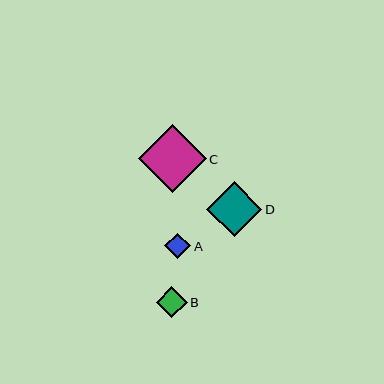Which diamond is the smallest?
Diamond A is the smallest with a size of approximately 26 pixels.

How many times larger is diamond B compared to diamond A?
Diamond B is approximately 1.2 times the size of diamond A.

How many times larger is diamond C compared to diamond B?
Diamond C is approximately 2.2 times the size of diamond B.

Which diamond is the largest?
Diamond C is the largest with a size of approximately 68 pixels.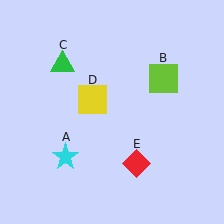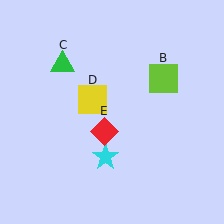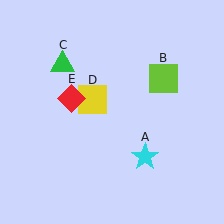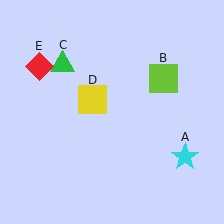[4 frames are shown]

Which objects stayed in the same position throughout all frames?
Lime square (object B) and green triangle (object C) and yellow square (object D) remained stationary.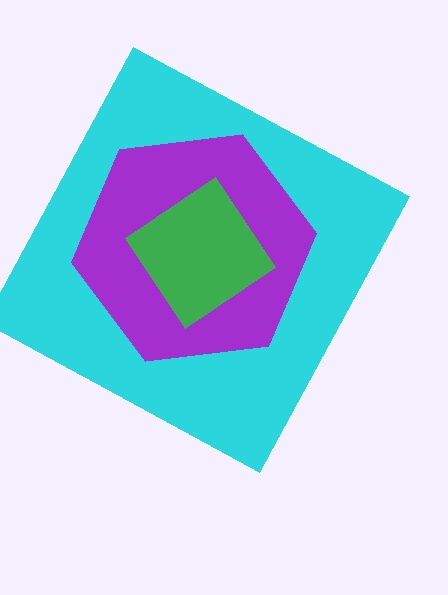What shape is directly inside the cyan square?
The purple hexagon.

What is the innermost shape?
The green diamond.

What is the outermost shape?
The cyan square.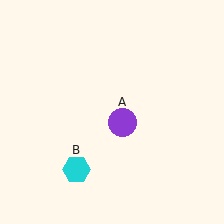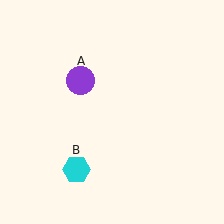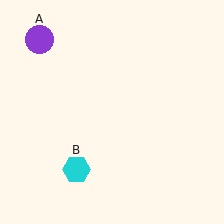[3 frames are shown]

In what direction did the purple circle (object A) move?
The purple circle (object A) moved up and to the left.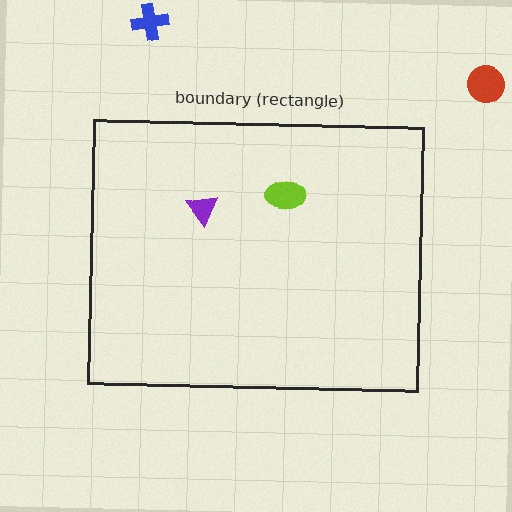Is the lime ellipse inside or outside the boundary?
Inside.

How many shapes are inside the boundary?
2 inside, 2 outside.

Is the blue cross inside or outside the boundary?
Outside.